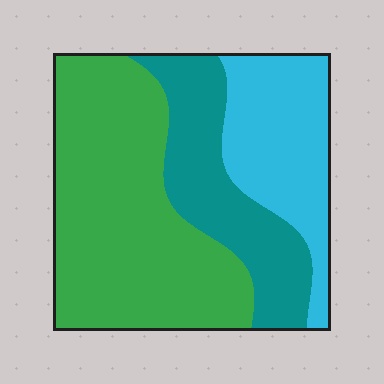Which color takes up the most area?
Green, at roughly 50%.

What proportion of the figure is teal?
Teal covers about 25% of the figure.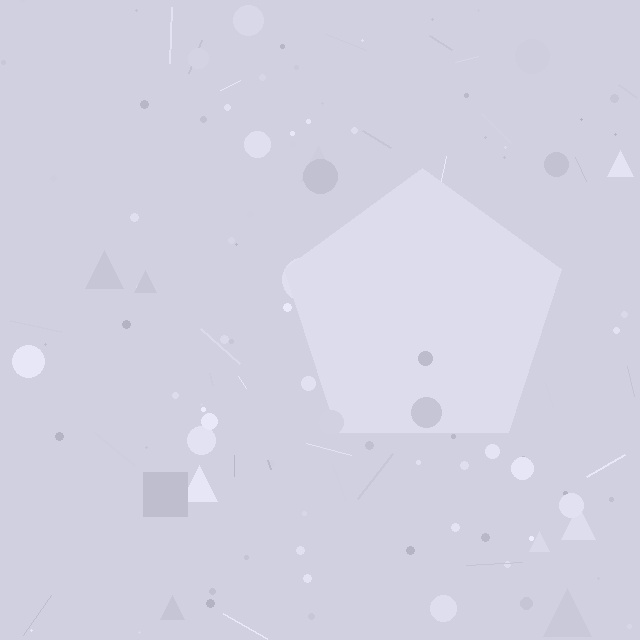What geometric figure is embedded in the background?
A pentagon is embedded in the background.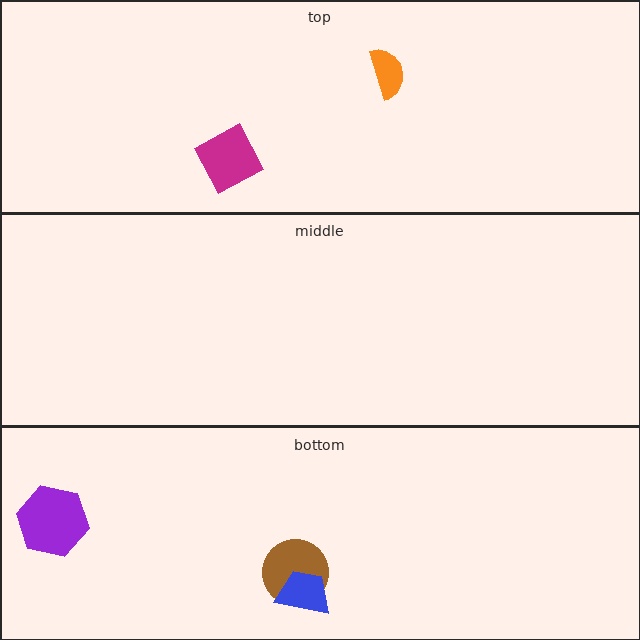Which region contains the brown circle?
The bottom region.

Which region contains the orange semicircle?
The top region.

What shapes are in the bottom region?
The brown circle, the blue trapezoid, the purple hexagon.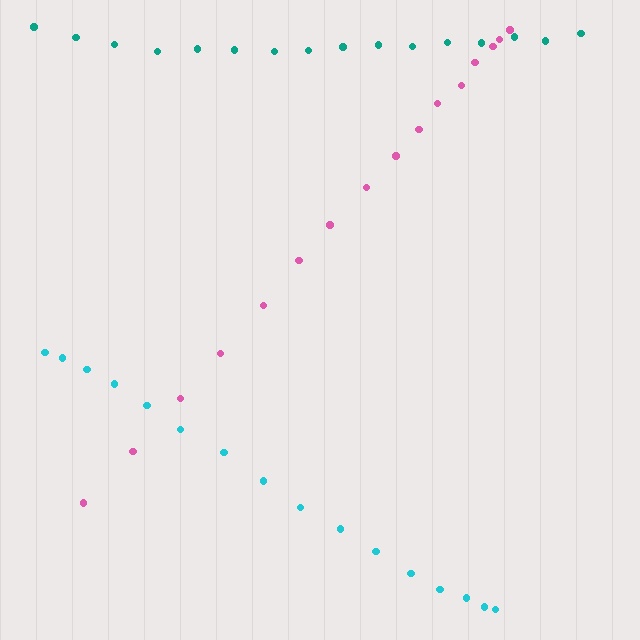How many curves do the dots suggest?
There are 3 distinct paths.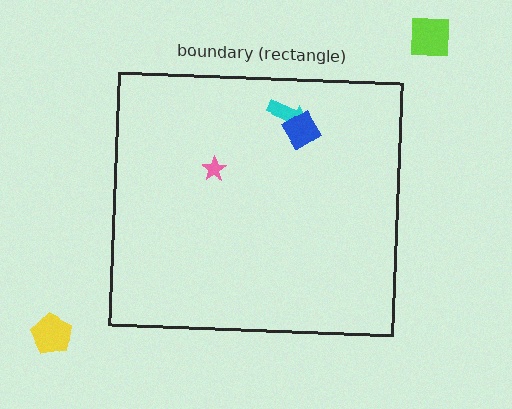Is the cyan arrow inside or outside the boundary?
Inside.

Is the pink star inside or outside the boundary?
Inside.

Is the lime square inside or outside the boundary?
Outside.